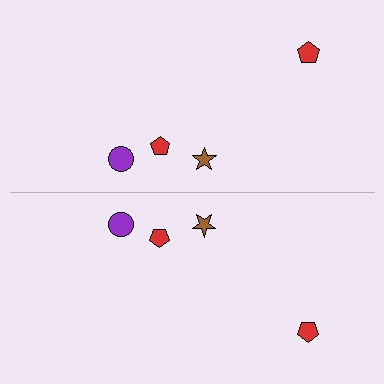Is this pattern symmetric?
Yes, this pattern has bilateral (reflection) symmetry.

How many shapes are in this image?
There are 8 shapes in this image.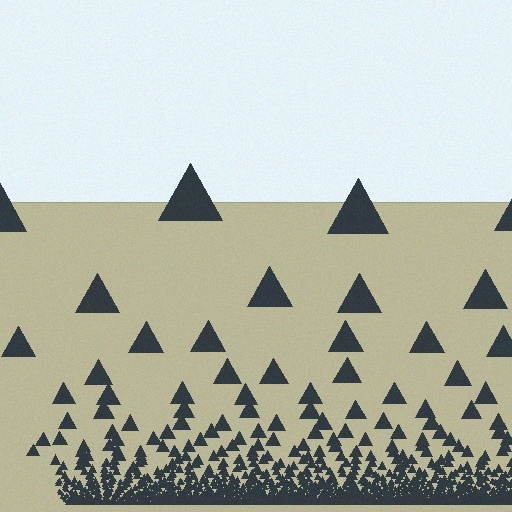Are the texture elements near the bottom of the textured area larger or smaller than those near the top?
Smaller. The gradient is inverted — elements near the bottom are smaller and denser.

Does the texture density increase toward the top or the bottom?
Density increases toward the bottom.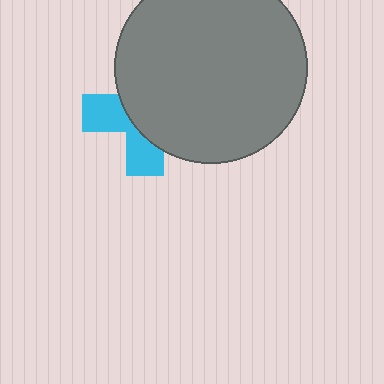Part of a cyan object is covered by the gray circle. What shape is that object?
It is a cross.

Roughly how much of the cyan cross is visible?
A small part of it is visible (roughly 38%).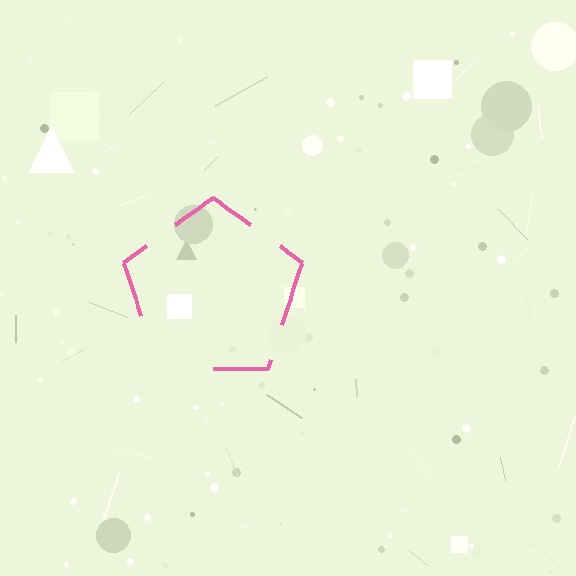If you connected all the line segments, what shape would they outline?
They would outline a pentagon.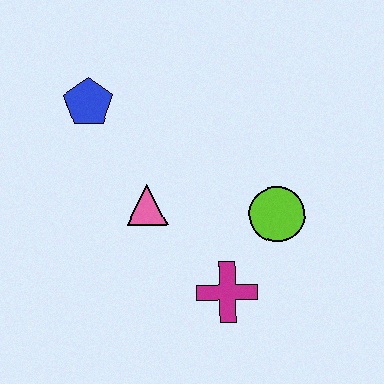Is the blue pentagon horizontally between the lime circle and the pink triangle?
No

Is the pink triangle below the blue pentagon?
Yes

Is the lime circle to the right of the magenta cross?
Yes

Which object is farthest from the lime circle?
The blue pentagon is farthest from the lime circle.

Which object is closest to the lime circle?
The magenta cross is closest to the lime circle.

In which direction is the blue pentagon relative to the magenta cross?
The blue pentagon is above the magenta cross.